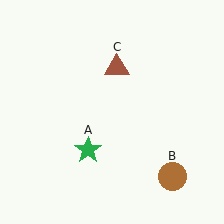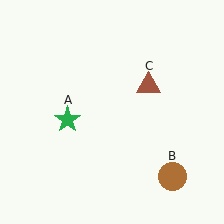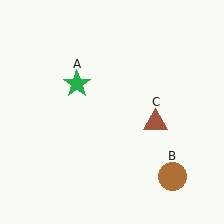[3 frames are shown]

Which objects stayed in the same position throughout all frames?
Brown circle (object B) remained stationary.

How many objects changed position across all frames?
2 objects changed position: green star (object A), brown triangle (object C).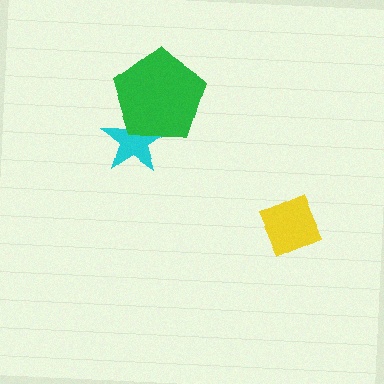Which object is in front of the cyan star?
The green pentagon is in front of the cyan star.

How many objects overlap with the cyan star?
1 object overlaps with the cyan star.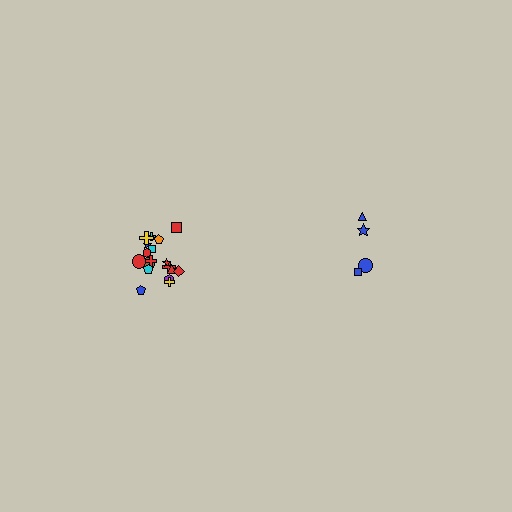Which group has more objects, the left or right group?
The left group.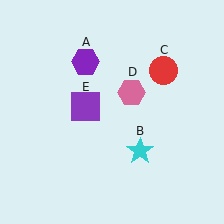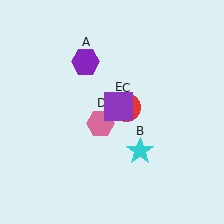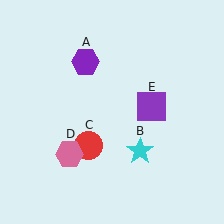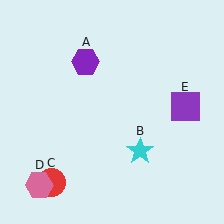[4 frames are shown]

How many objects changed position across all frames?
3 objects changed position: red circle (object C), pink hexagon (object D), purple square (object E).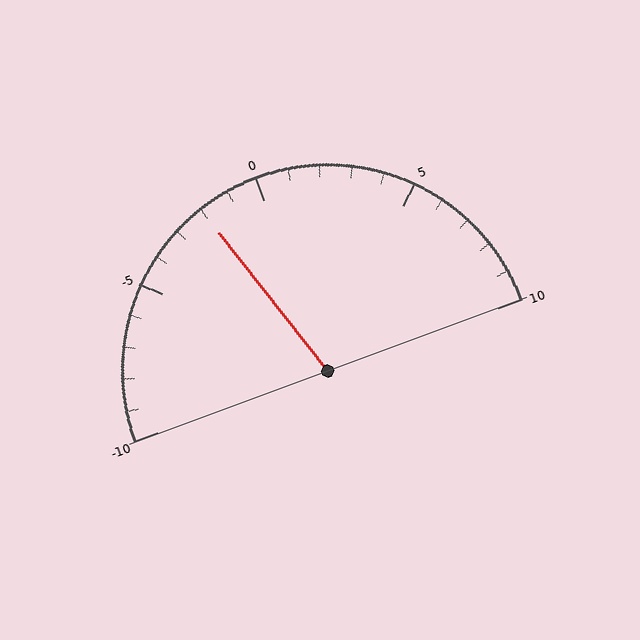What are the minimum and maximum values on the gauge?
The gauge ranges from -10 to 10.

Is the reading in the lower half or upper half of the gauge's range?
The reading is in the lower half of the range (-10 to 10).